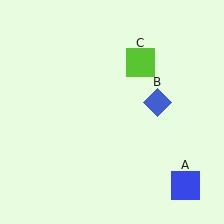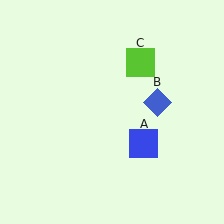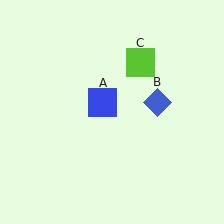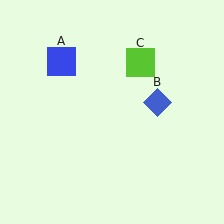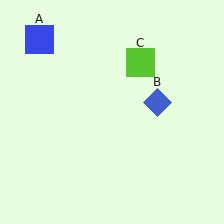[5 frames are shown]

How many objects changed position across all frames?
1 object changed position: blue square (object A).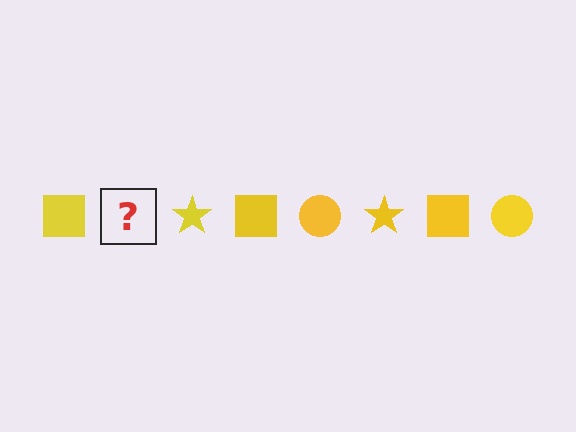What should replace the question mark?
The question mark should be replaced with a yellow circle.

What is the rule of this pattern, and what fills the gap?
The rule is that the pattern cycles through square, circle, star shapes in yellow. The gap should be filled with a yellow circle.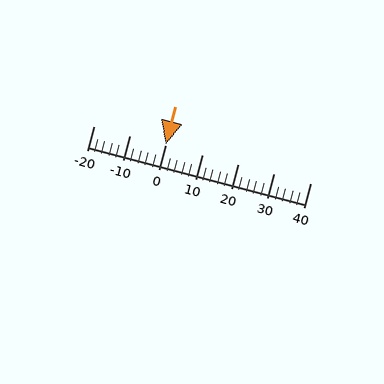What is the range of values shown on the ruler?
The ruler shows values from -20 to 40.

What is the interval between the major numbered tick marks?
The major tick marks are spaced 10 units apart.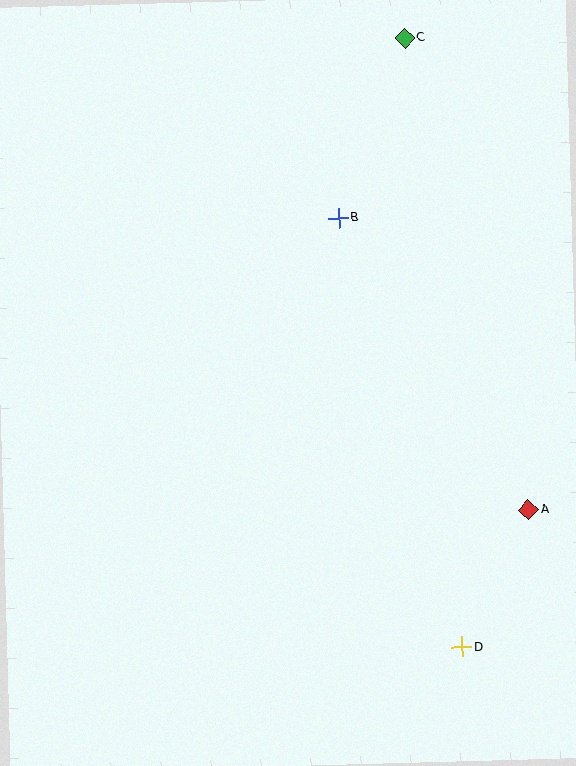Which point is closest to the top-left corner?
Point B is closest to the top-left corner.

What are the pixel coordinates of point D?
Point D is at (462, 647).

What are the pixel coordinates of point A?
Point A is at (528, 510).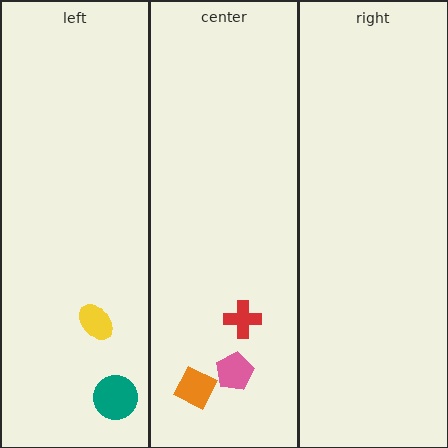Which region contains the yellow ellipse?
The left region.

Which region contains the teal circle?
The left region.